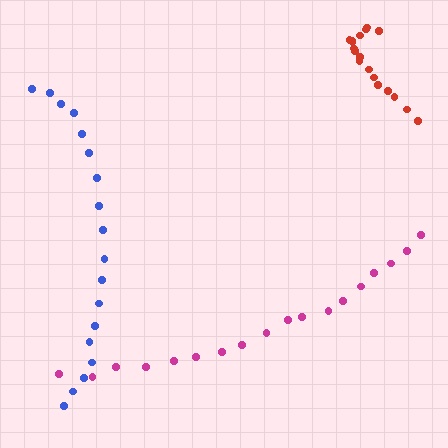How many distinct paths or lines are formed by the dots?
There are 3 distinct paths.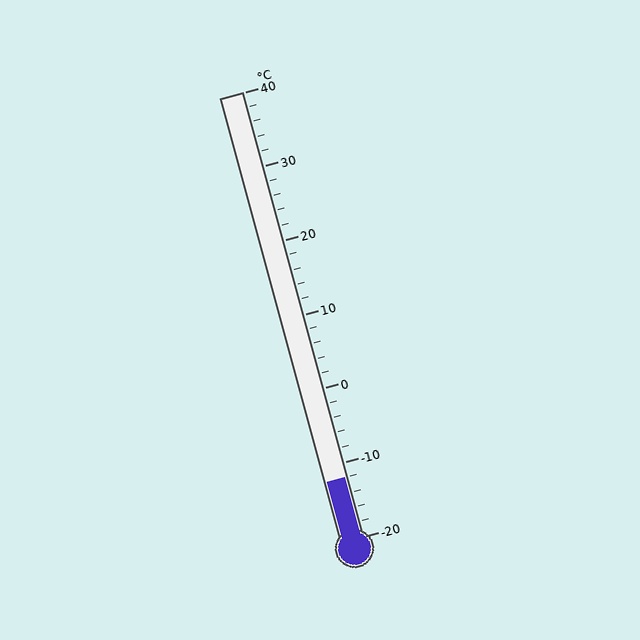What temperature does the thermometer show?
The thermometer shows approximately -12°C.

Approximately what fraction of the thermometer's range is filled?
The thermometer is filled to approximately 15% of its range.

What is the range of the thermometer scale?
The thermometer scale ranges from -20°C to 40°C.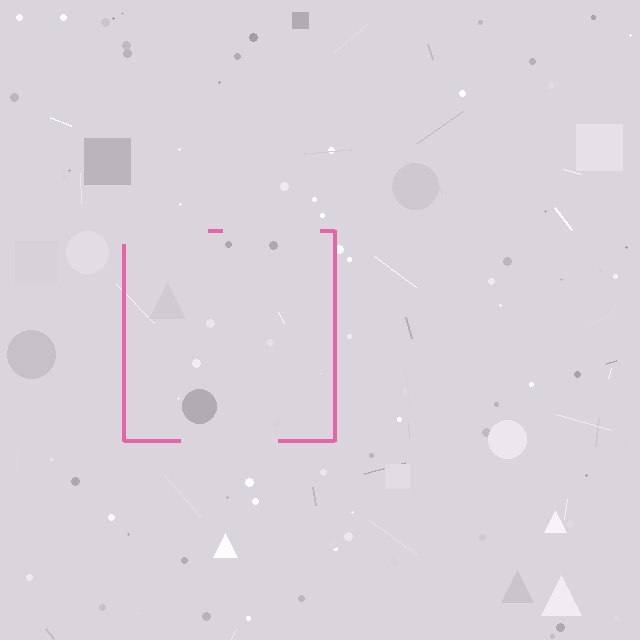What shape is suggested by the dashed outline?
The dashed outline suggests a square.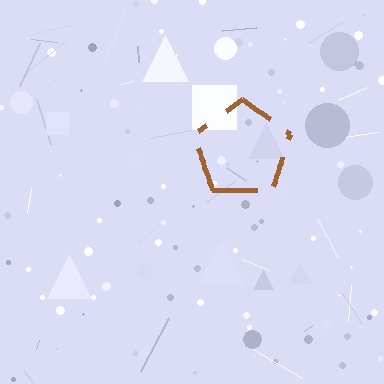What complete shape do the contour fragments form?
The contour fragments form a pentagon.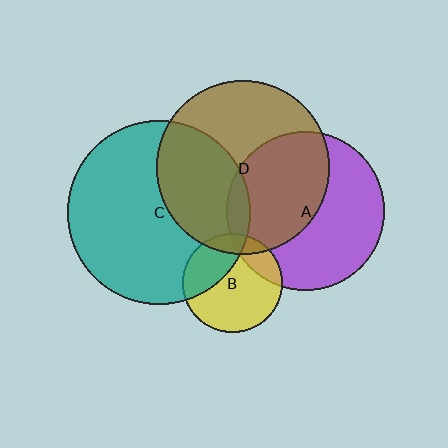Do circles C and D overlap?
Yes.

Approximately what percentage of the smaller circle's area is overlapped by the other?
Approximately 40%.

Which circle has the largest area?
Circle C (teal).